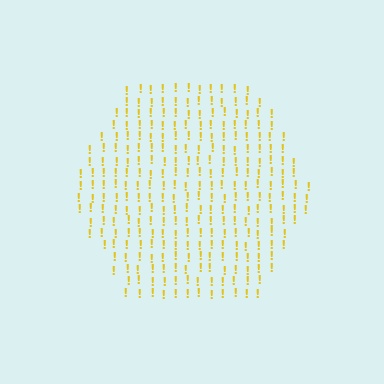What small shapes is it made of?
It is made of small exclamation marks.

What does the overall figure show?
The overall figure shows a hexagon.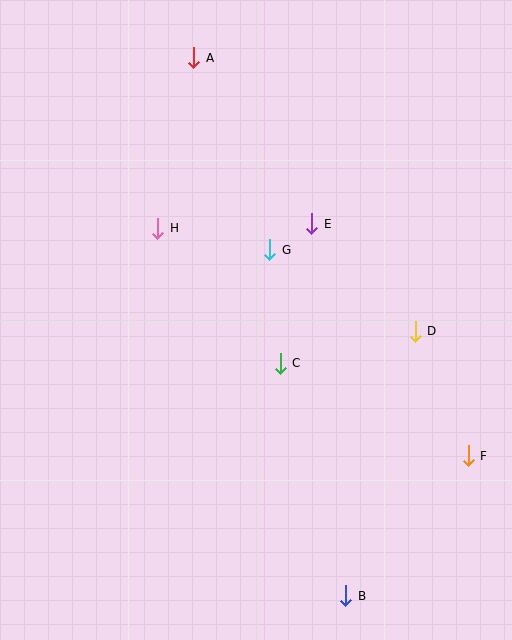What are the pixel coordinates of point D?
Point D is at (415, 331).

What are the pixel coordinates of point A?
Point A is at (194, 58).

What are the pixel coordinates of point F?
Point F is at (468, 456).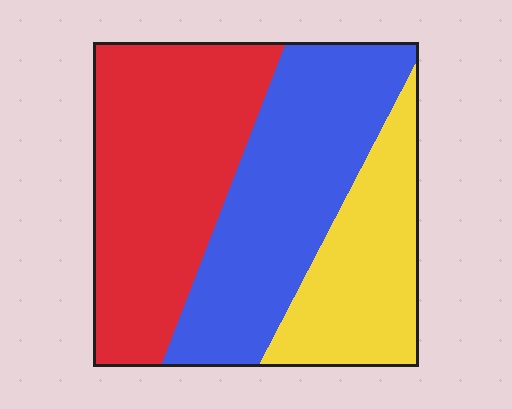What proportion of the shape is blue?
Blue covers about 35% of the shape.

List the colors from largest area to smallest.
From largest to smallest: red, blue, yellow.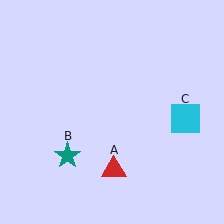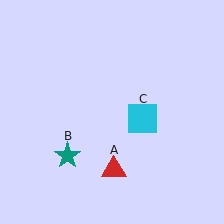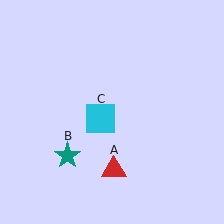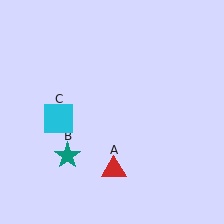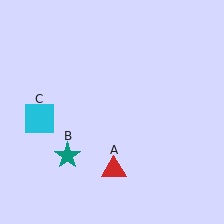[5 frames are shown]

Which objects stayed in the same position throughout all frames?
Red triangle (object A) and teal star (object B) remained stationary.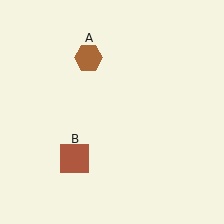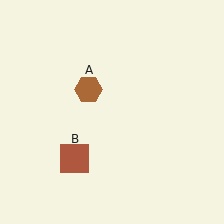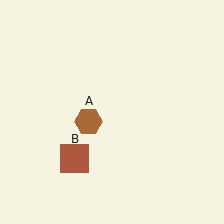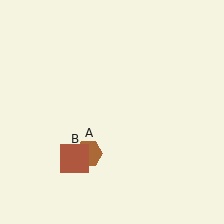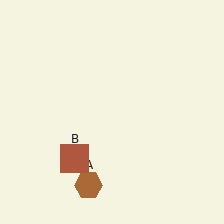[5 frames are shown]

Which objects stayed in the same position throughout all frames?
Brown square (object B) remained stationary.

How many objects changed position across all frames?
1 object changed position: brown hexagon (object A).